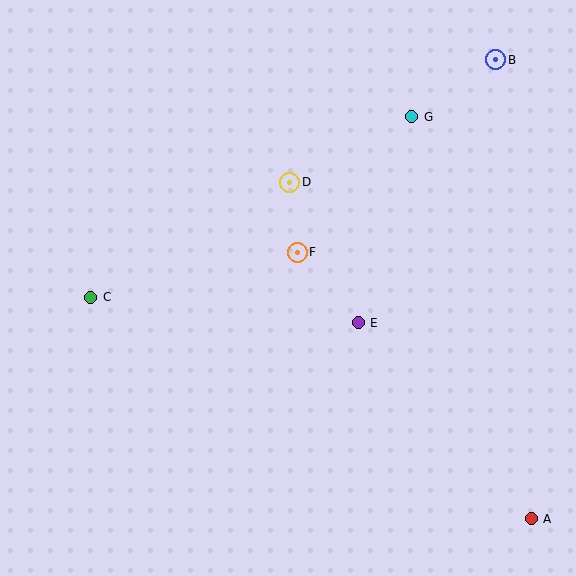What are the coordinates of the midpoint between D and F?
The midpoint between D and F is at (293, 217).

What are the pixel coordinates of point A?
Point A is at (531, 519).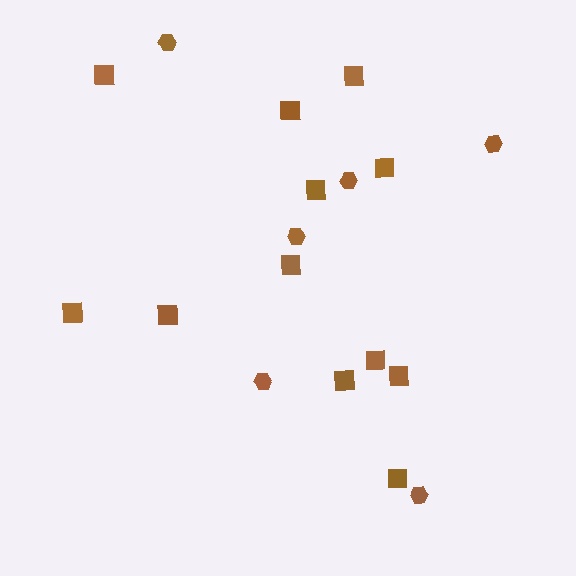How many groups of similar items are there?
There are 2 groups: one group of squares (12) and one group of hexagons (6).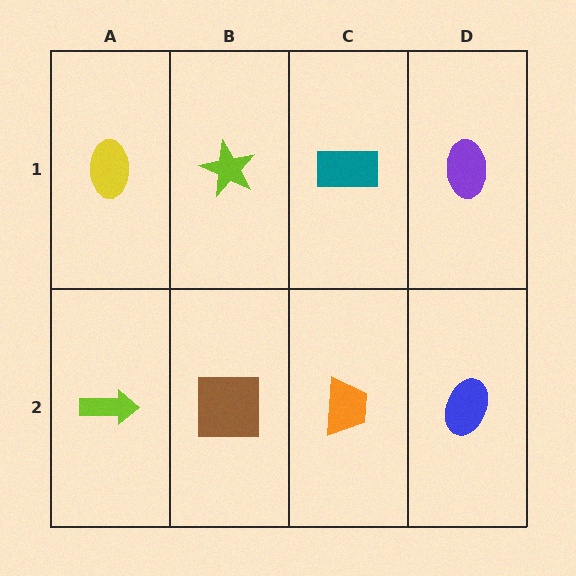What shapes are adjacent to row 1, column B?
A brown square (row 2, column B), a yellow ellipse (row 1, column A), a teal rectangle (row 1, column C).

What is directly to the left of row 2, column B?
A lime arrow.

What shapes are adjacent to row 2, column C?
A teal rectangle (row 1, column C), a brown square (row 2, column B), a blue ellipse (row 2, column D).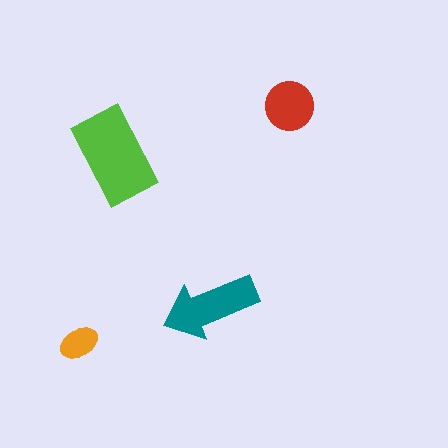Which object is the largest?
The lime rectangle.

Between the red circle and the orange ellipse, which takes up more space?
The red circle.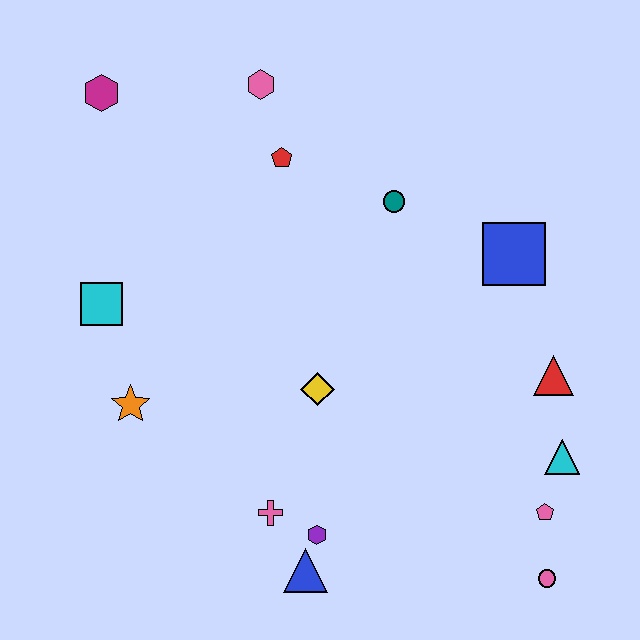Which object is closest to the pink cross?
The purple hexagon is closest to the pink cross.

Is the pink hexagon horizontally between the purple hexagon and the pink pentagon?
No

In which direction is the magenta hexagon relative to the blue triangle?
The magenta hexagon is above the blue triangle.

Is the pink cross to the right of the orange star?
Yes